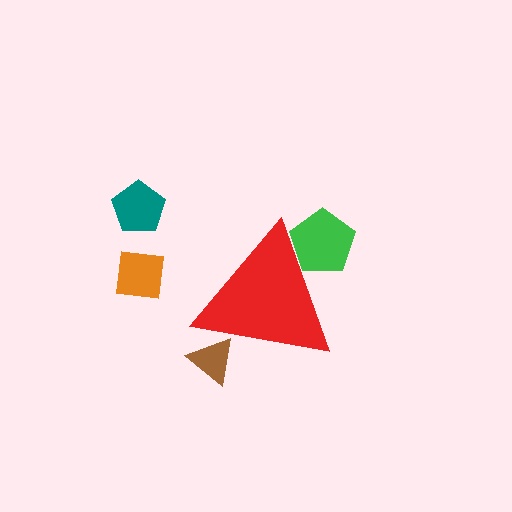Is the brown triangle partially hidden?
Yes, the brown triangle is partially hidden behind the red triangle.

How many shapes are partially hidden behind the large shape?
2 shapes are partially hidden.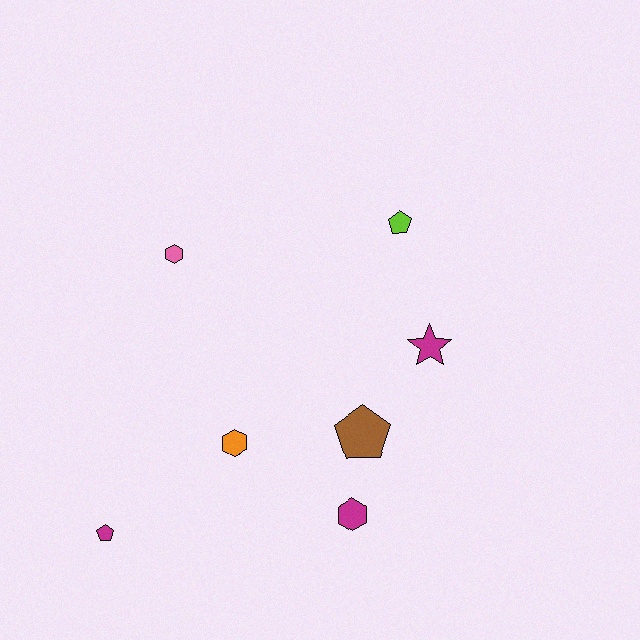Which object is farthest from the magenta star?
The magenta pentagon is farthest from the magenta star.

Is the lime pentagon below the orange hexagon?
No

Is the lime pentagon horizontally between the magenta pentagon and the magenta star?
Yes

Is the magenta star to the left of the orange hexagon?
No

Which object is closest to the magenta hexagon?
The brown pentagon is closest to the magenta hexagon.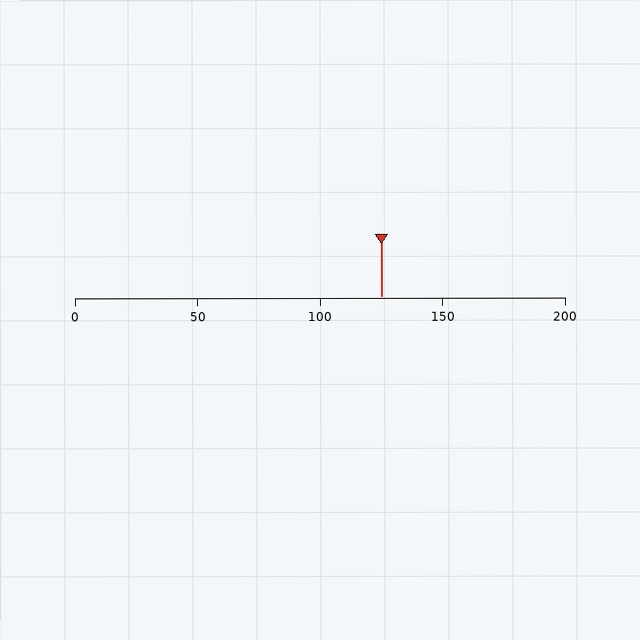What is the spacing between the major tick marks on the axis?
The major ticks are spaced 50 apart.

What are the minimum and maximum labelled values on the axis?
The axis runs from 0 to 200.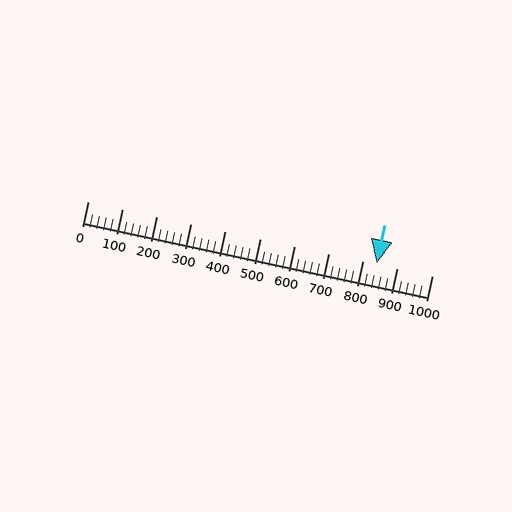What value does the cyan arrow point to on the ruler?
The cyan arrow points to approximately 840.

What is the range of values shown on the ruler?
The ruler shows values from 0 to 1000.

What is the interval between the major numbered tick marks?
The major tick marks are spaced 100 units apart.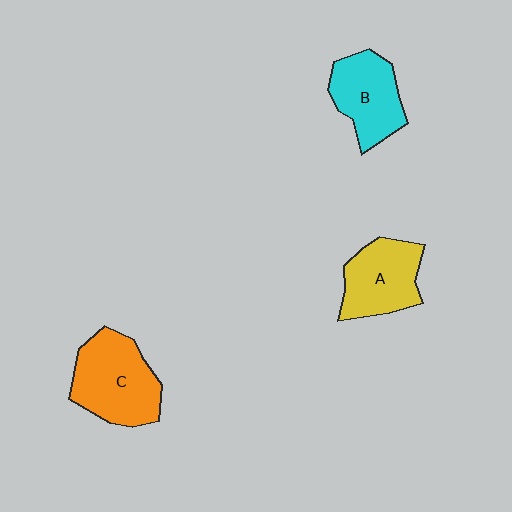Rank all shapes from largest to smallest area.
From largest to smallest: C (orange), A (yellow), B (cyan).